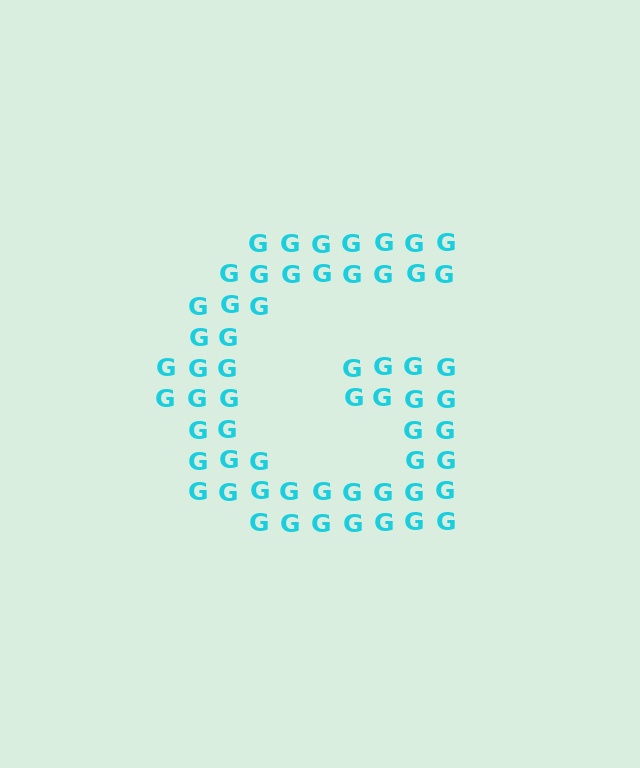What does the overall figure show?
The overall figure shows the letter G.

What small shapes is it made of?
It is made of small letter G's.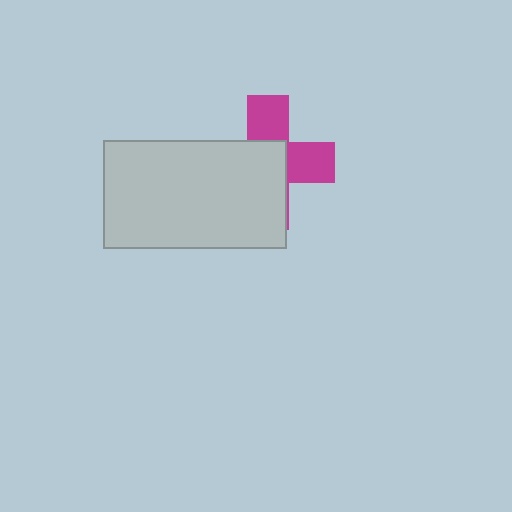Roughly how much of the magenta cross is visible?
A small part of it is visible (roughly 42%).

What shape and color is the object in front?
The object in front is a light gray rectangle.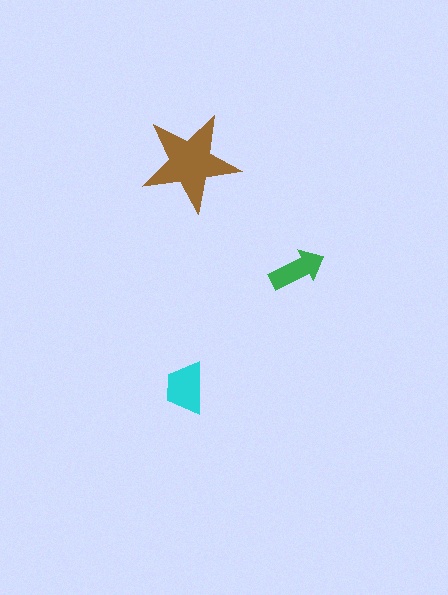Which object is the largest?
The brown star.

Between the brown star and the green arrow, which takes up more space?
The brown star.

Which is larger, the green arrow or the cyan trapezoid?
The cyan trapezoid.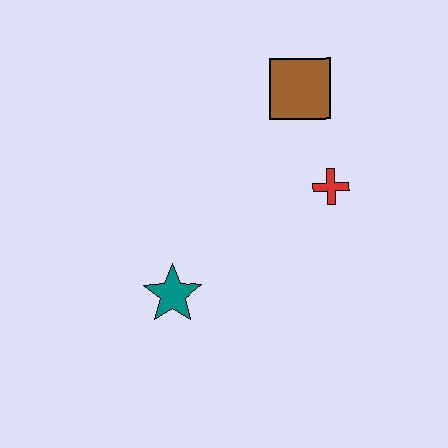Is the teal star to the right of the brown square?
No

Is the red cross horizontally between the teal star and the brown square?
No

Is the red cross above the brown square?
No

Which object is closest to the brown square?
The red cross is closest to the brown square.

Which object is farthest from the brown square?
The teal star is farthest from the brown square.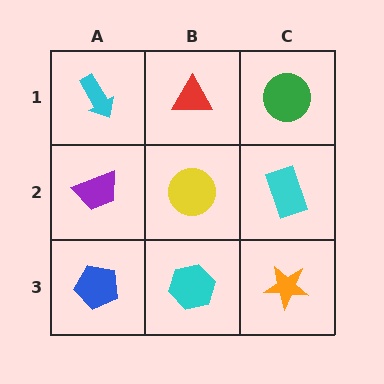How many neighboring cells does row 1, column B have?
3.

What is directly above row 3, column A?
A purple trapezoid.